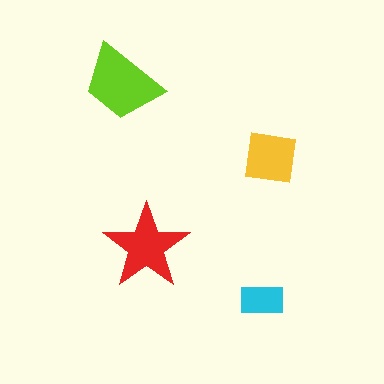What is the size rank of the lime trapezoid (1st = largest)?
1st.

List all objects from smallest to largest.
The cyan rectangle, the yellow square, the red star, the lime trapezoid.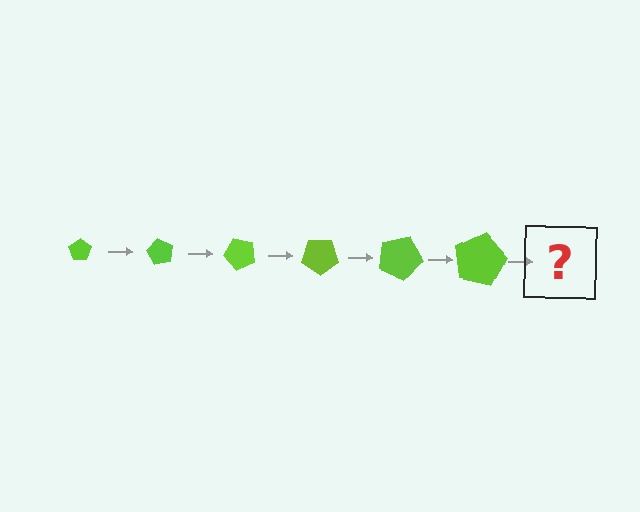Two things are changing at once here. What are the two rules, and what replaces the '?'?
The two rules are that the pentagon grows larger each step and it rotates 60 degrees each step. The '?' should be a pentagon, larger than the previous one and rotated 360 degrees from the start.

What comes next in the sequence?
The next element should be a pentagon, larger than the previous one and rotated 360 degrees from the start.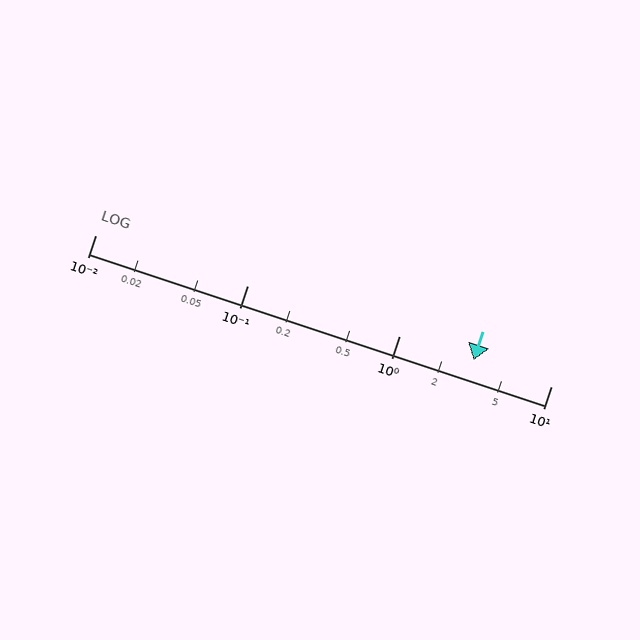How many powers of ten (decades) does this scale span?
The scale spans 3 decades, from 0.01 to 10.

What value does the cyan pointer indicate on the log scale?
The pointer indicates approximately 3.1.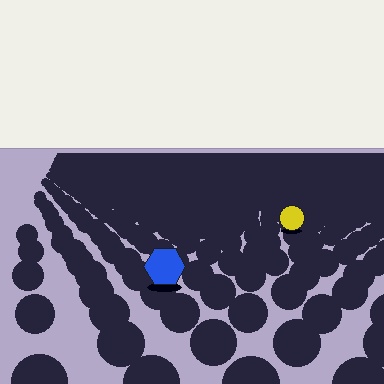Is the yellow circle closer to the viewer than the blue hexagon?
No. The blue hexagon is closer — you can tell from the texture gradient: the ground texture is coarser near it.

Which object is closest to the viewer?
The blue hexagon is closest. The texture marks near it are larger and more spread out.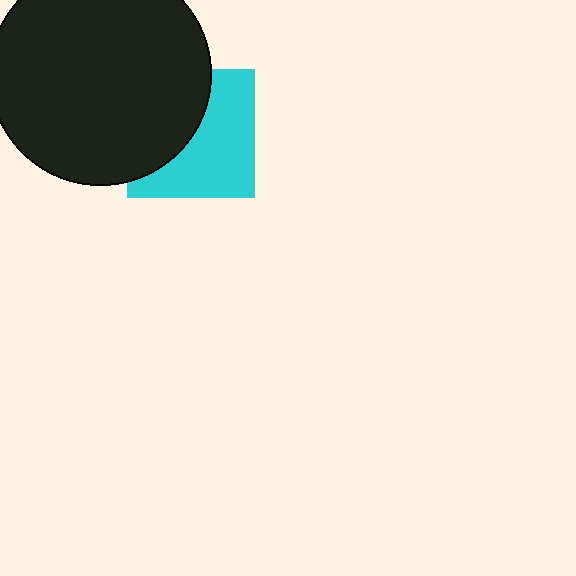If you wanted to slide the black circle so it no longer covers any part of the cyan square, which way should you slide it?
Slide it left — that is the most direct way to separate the two shapes.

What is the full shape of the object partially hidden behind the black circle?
The partially hidden object is a cyan square.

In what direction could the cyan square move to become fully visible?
The cyan square could move right. That would shift it out from behind the black circle entirely.